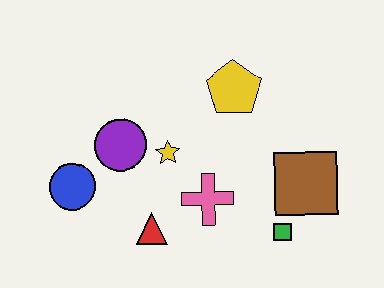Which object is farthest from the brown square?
The blue circle is farthest from the brown square.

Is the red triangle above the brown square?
No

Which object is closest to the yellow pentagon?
The yellow star is closest to the yellow pentagon.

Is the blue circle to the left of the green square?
Yes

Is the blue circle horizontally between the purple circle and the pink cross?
No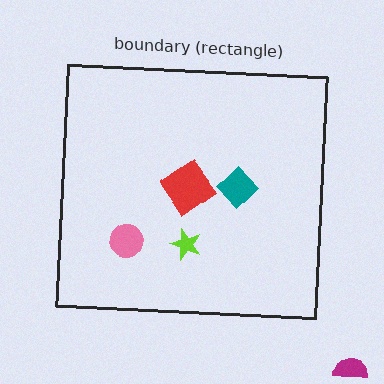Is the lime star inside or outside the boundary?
Inside.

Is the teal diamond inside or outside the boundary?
Inside.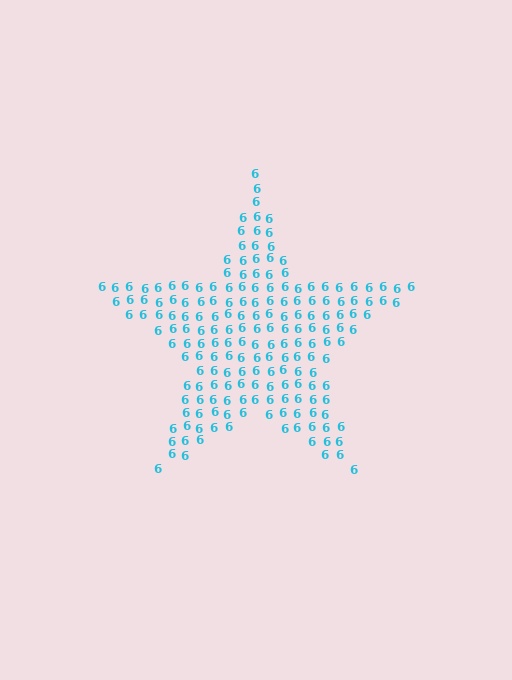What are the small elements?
The small elements are digit 6's.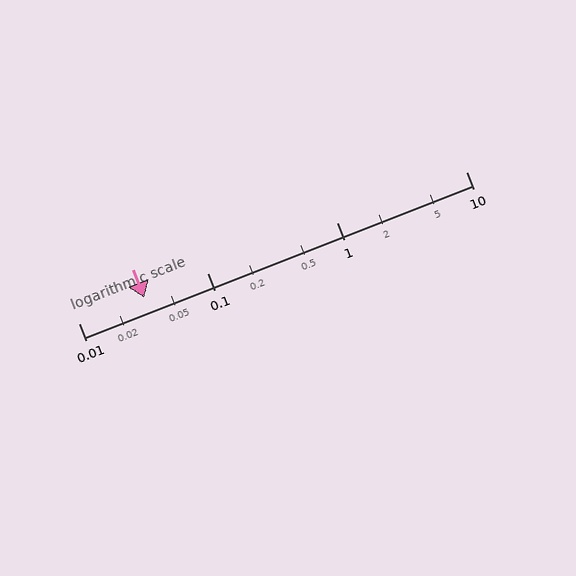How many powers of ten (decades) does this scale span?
The scale spans 3 decades, from 0.01 to 10.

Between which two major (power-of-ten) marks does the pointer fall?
The pointer is between 0.01 and 0.1.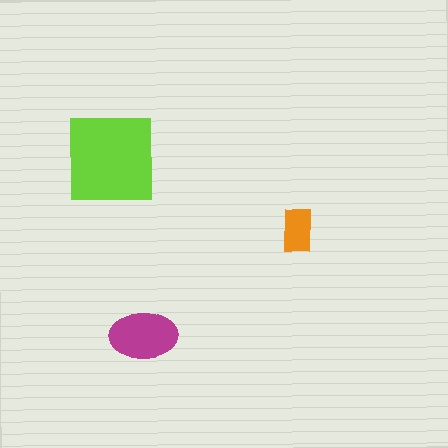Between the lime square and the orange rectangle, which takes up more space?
The lime square.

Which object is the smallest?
The orange rectangle.